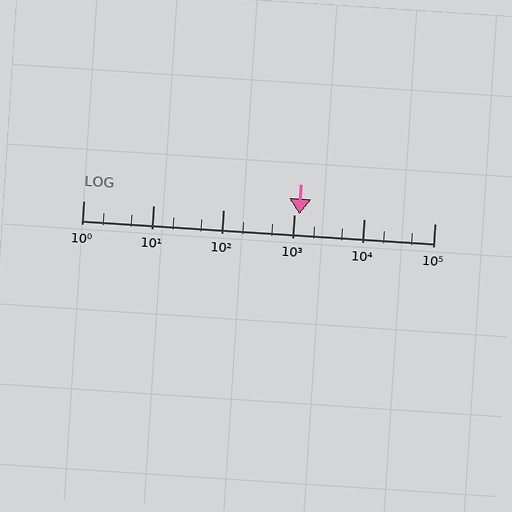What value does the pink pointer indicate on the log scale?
The pointer indicates approximately 1200.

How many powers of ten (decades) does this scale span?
The scale spans 5 decades, from 1 to 100000.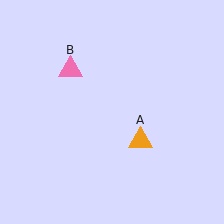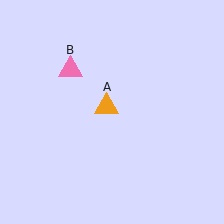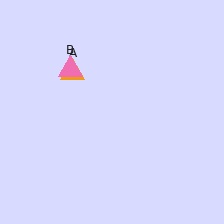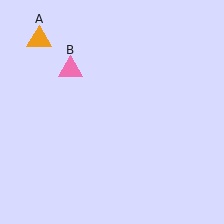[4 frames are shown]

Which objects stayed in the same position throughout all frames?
Pink triangle (object B) remained stationary.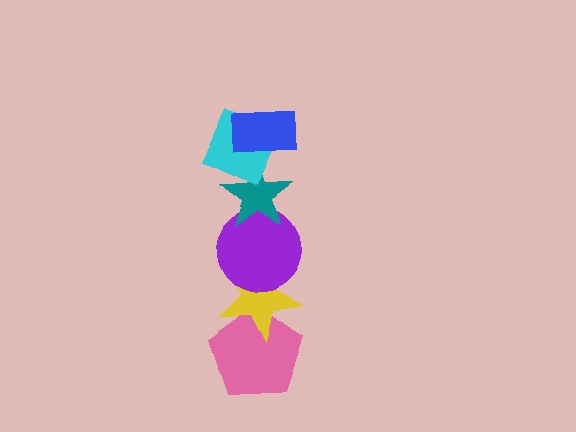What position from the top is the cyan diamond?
The cyan diamond is 2nd from the top.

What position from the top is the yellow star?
The yellow star is 5th from the top.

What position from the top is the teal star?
The teal star is 3rd from the top.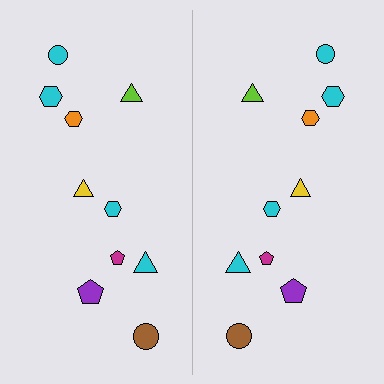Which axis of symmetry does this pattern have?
The pattern has a vertical axis of symmetry running through the center of the image.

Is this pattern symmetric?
Yes, this pattern has bilateral (reflection) symmetry.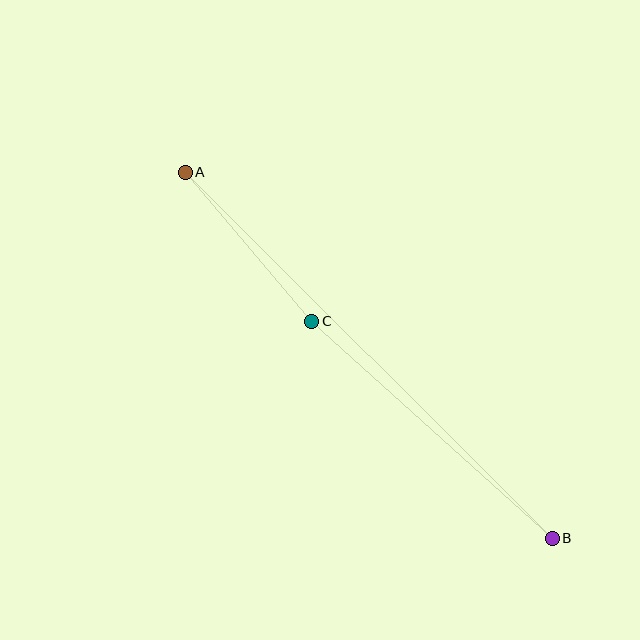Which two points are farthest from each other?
Points A and B are farthest from each other.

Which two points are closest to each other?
Points A and C are closest to each other.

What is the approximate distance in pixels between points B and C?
The distance between B and C is approximately 324 pixels.